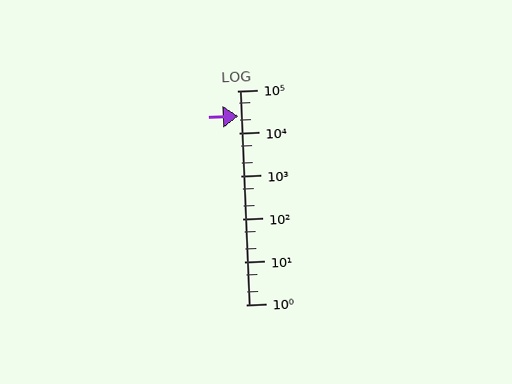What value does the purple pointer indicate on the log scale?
The pointer indicates approximately 25000.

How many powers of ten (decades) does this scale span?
The scale spans 5 decades, from 1 to 100000.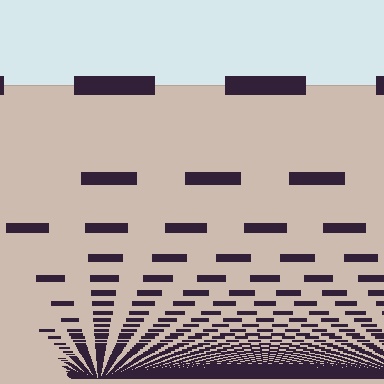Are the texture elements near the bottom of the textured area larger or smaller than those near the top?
Smaller. The gradient is inverted — elements near the bottom are smaller and denser.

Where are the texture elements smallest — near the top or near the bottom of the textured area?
Near the bottom.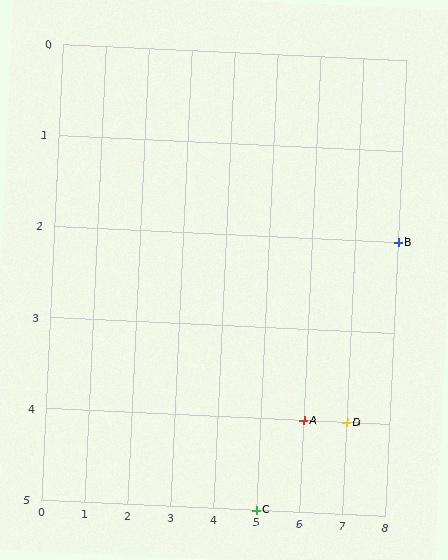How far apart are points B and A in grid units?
Points B and A are 2 columns and 2 rows apart (about 2.8 grid units diagonally).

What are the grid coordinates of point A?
Point A is at grid coordinates (6, 4).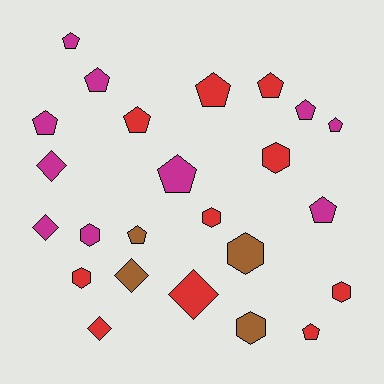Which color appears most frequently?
Red, with 10 objects.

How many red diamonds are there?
There are 2 red diamonds.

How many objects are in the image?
There are 24 objects.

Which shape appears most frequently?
Pentagon, with 12 objects.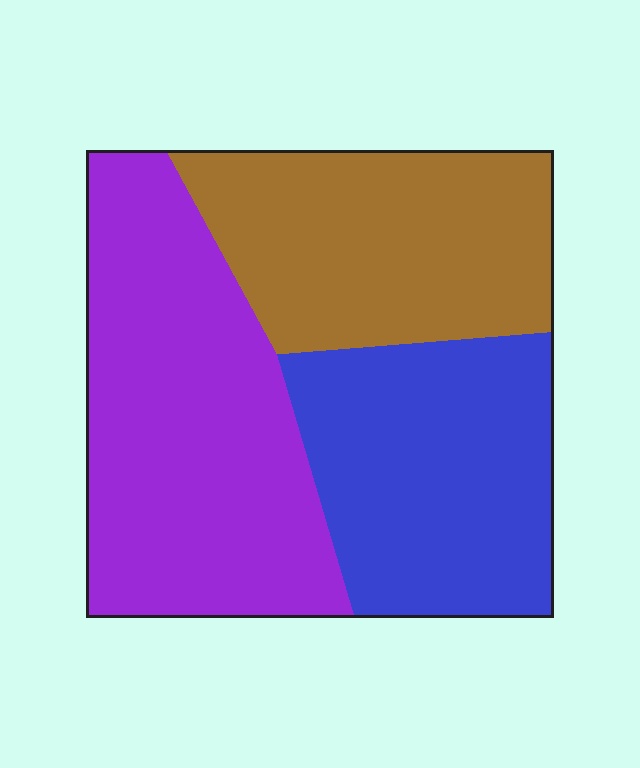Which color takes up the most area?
Purple, at roughly 40%.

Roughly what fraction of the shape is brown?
Brown takes up about one third (1/3) of the shape.